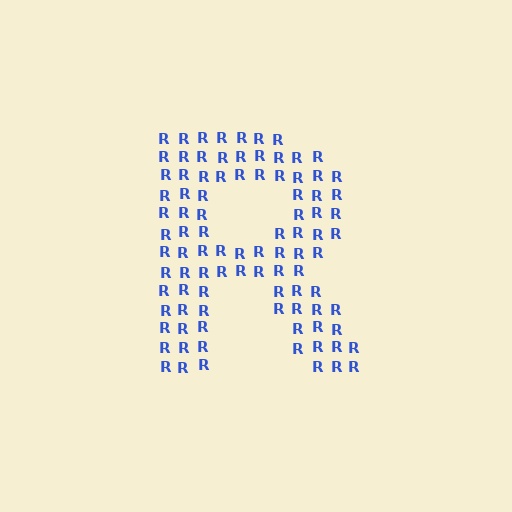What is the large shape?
The large shape is the letter R.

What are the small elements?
The small elements are letter R's.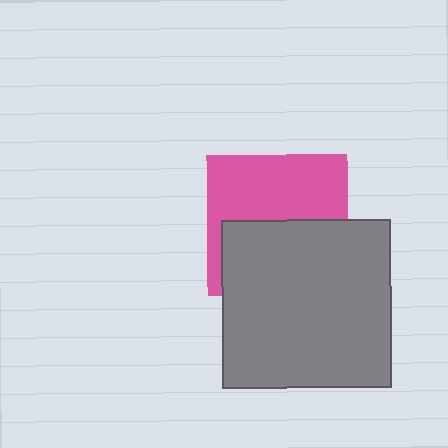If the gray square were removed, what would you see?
You would see the complete pink square.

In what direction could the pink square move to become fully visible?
The pink square could move up. That would shift it out from behind the gray square entirely.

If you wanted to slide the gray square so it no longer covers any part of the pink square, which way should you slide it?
Slide it down — that is the most direct way to separate the two shapes.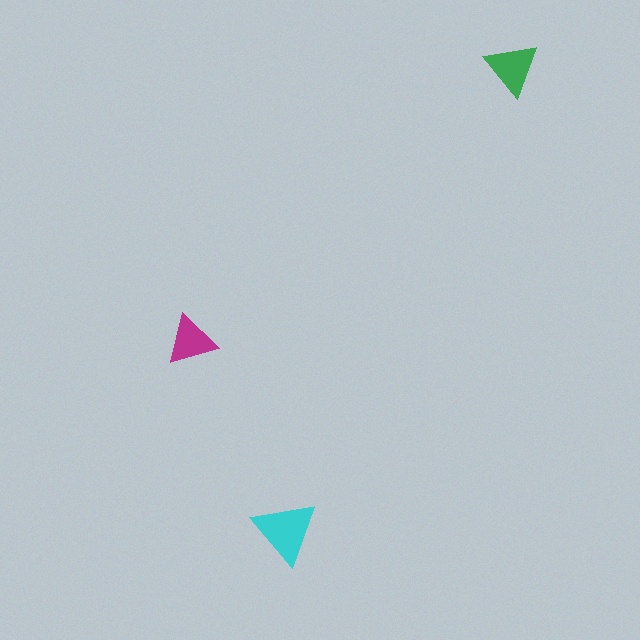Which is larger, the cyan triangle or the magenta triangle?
The cyan one.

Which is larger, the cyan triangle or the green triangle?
The cyan one.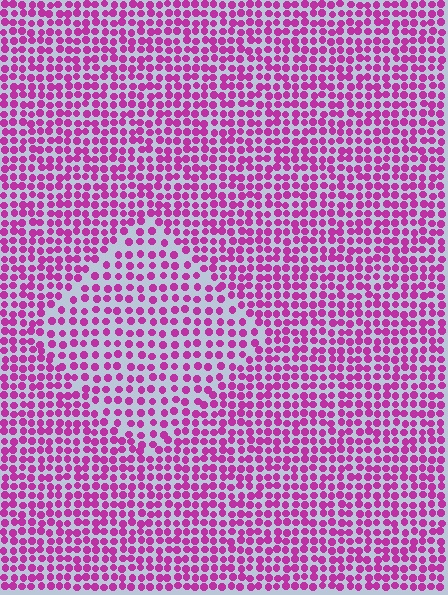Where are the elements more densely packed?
The elements are more densely packed outside the diamond boundary.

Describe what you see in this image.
The image contains small magenta elements arranged at two different densities. A diamond-shaped region is visible where the elements are less densely packed than the surrounding area.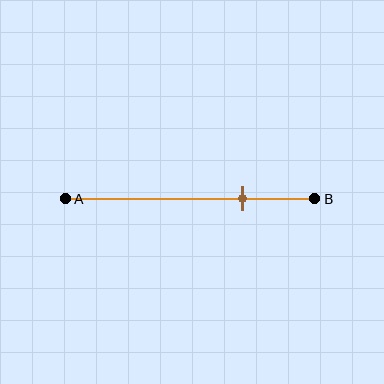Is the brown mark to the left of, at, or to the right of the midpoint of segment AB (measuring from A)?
The brown mark is to the right of the midpoint of segment AB.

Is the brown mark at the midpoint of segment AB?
No, the mark is at about 70% from A, not at the 50% midpoint.